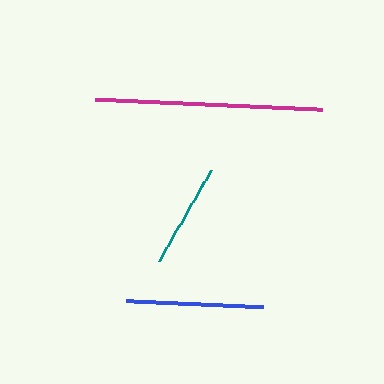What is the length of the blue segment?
The blue segment is approximately 137 pixels long.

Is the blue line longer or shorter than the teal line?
The blue line is longer than the teal line.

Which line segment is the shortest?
The teal line is the shortest at approximately 105 pixels.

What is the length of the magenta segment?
The magenta segment is approximately 227 pixels long.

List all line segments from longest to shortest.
From longest to shortest: magenta, blue, teal.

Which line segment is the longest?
The magenta line is the longest at approximately 227 pixels.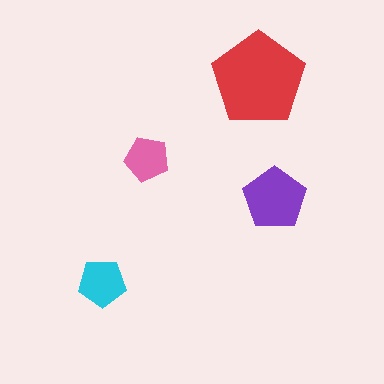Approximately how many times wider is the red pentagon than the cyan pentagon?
About 2 times wider.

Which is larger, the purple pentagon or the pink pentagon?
The purple one.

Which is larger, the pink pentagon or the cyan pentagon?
The cyan one.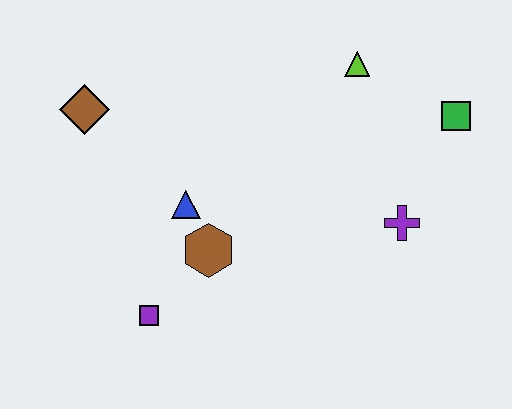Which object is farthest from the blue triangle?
The green square is farthest from the blue triangle.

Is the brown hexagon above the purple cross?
No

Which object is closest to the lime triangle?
The green square is closest to the lime triangle.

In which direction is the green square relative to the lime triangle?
The green square is to the right of the lime triangle.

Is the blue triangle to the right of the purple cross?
No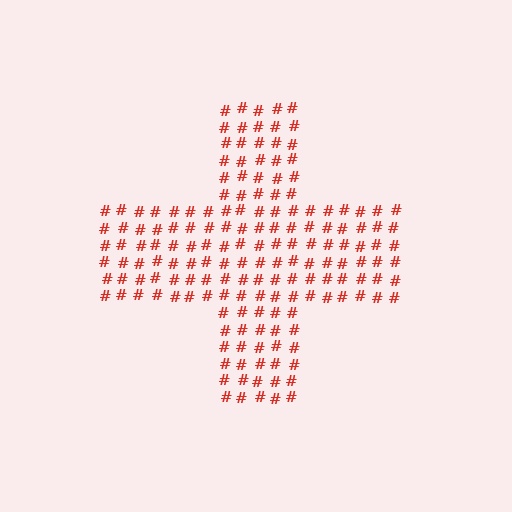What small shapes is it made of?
It is made of small hash symbols.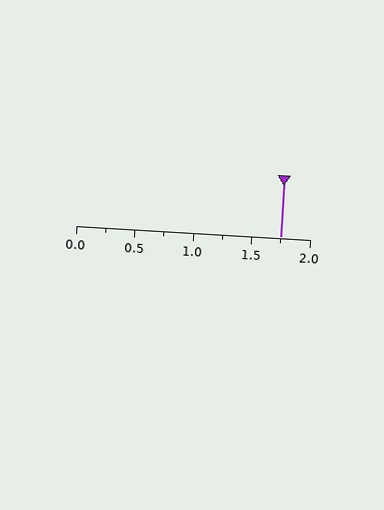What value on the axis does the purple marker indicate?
The marker indicates approximately 1.75.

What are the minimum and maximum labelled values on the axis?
The axis runs from 0.0 to 2.0.